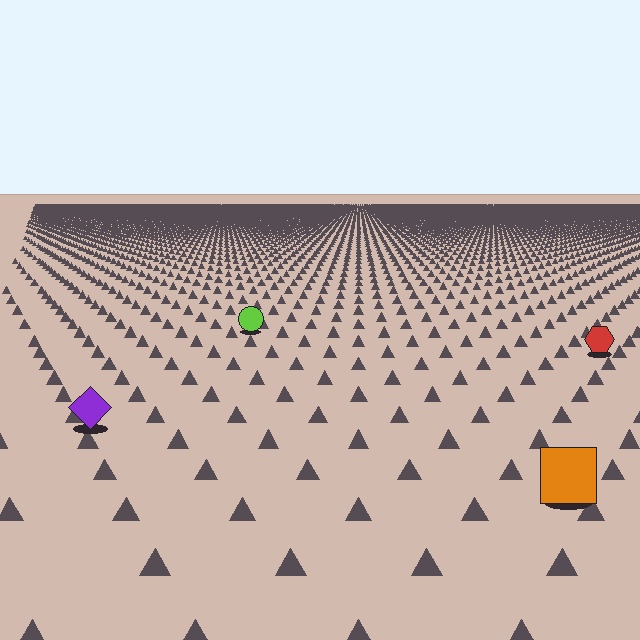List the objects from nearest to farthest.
From nearest to farthest: the orange square, the purple diamond, the red hexagon, the lime circle.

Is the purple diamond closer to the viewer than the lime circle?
Yes. The purple diamond is closer — you can tell from the texture gradient: the ground texture is coarser near it.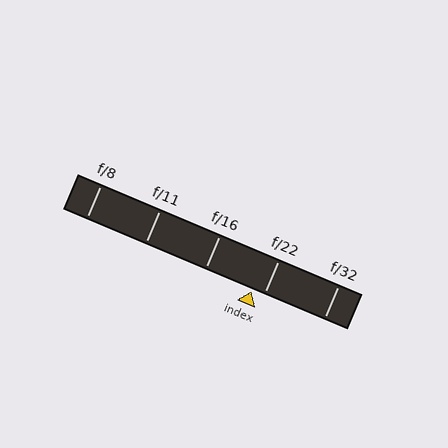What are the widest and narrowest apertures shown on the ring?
The widest aperture shown is f/8 and the narrowest is f/32.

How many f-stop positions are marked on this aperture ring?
There are 5 f-stop positions marked.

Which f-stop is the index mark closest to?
The index mark is closest to f/22.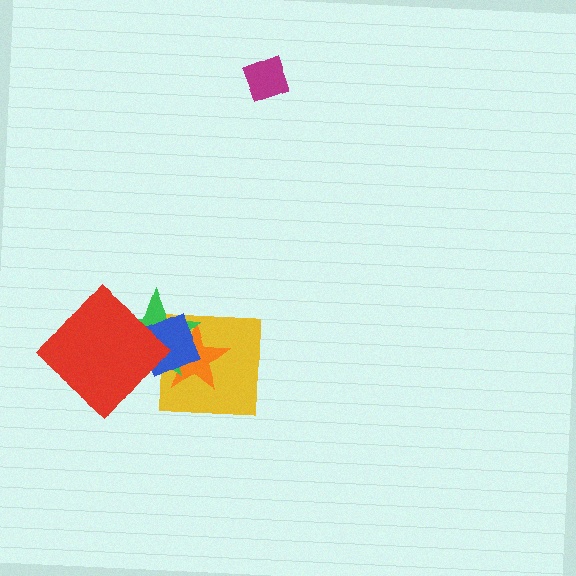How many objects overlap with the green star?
4 objects overlap with the green star.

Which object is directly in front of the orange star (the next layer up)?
The green star is directly in front of the orange star.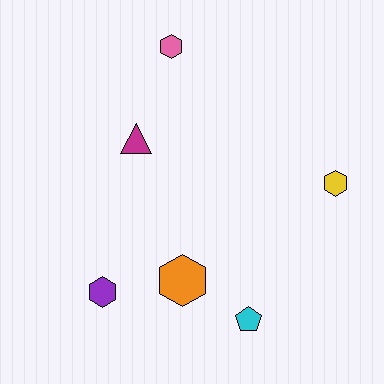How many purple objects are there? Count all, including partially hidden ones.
There is 1 purple object.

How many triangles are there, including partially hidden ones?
There is 1 triangle.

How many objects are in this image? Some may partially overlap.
There are 6 objects.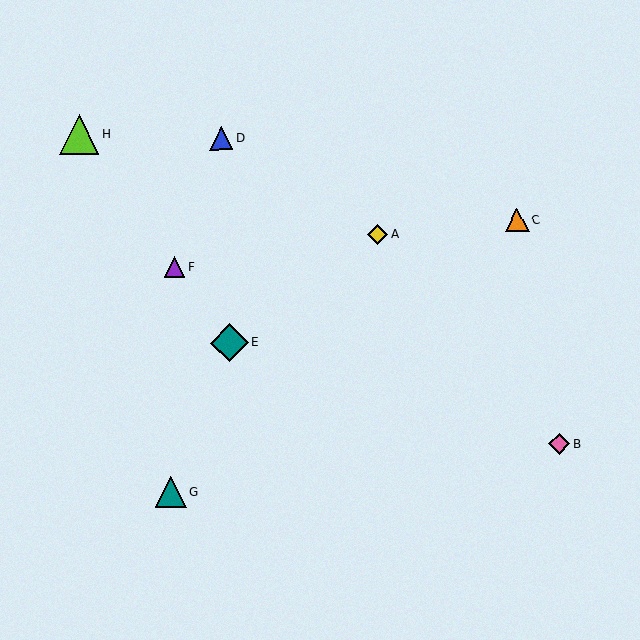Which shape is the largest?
The lime triangle (labeled H) is the largest.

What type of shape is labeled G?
Shape G is a teal triangle.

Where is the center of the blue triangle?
The center of the blue triangle is at (221, 138).